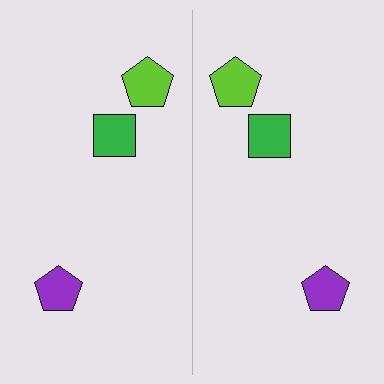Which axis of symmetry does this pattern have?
The pattern has a vertical axis of symmetry running through the center of the image.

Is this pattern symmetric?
Yes, this pattern has bilateral (reflection) symmetry.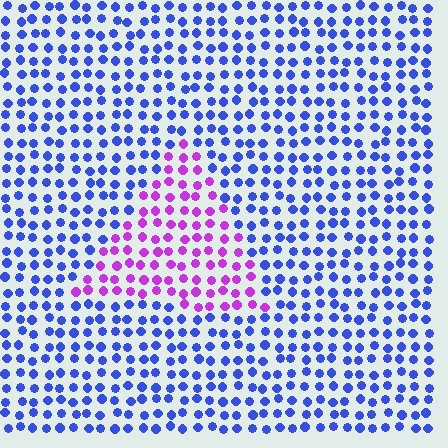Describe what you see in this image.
The image is filled with small blue elements in a uniform arrangement. A triangle-shaped region is visible where the elements are tinted to a slightly different hue, forming a subtle color boundary.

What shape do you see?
I see a triangle.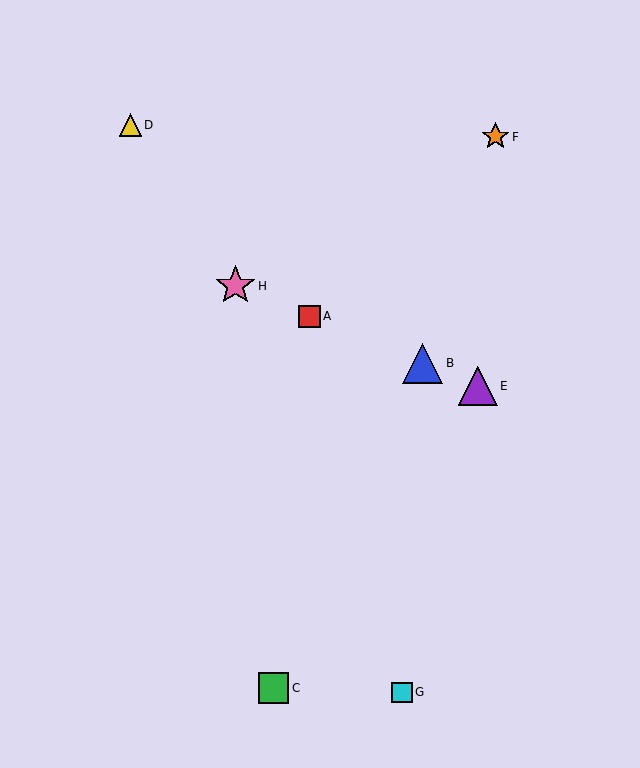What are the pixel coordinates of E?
Object E is at (478, 386).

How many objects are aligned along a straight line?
4 objects (A, B, E, H) are aligned along a straight line.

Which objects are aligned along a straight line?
Objects A, B, E, H are aligned along a straight line.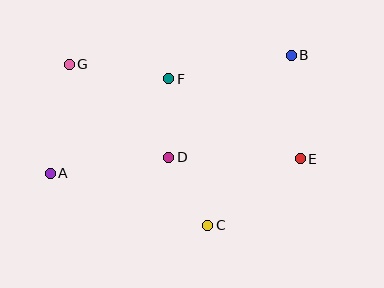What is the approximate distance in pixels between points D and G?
The distance between D and G is approximately 136 pixels.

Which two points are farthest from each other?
Points A and B are farthest from each other.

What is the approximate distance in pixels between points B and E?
The distance between B and E is approximately 104 pixels.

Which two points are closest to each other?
Points C and D are closest to each other.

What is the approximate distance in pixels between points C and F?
The distance between C and F is approximately 152 pixels.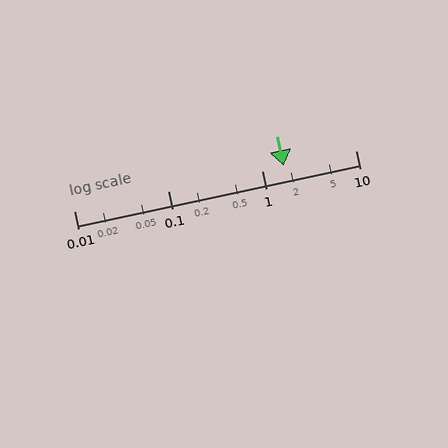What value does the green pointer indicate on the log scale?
The pointer indicates approximately 1.7.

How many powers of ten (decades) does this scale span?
The scale spans 3 decades, from 0.01 to 10.